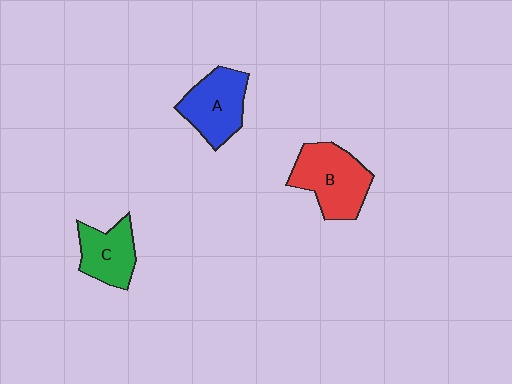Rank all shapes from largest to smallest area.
From largest to smallest: B (red), A (blue), C (green).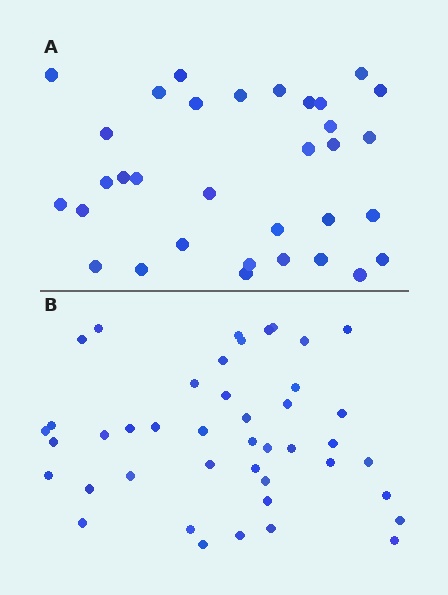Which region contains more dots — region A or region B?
Region B (the bottom region) has more dots.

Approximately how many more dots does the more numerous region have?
Region B has roughly 10 or so more dots than region A.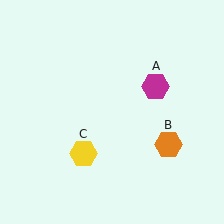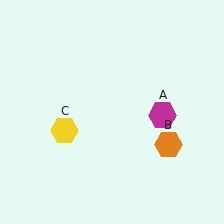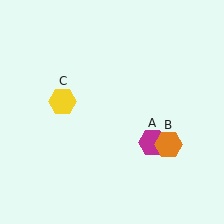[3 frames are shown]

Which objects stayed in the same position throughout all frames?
Orange hexagon (object B) remained stationary.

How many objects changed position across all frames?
2 objects changed position: magenta hexagon (object A), yellow hexagon (object C).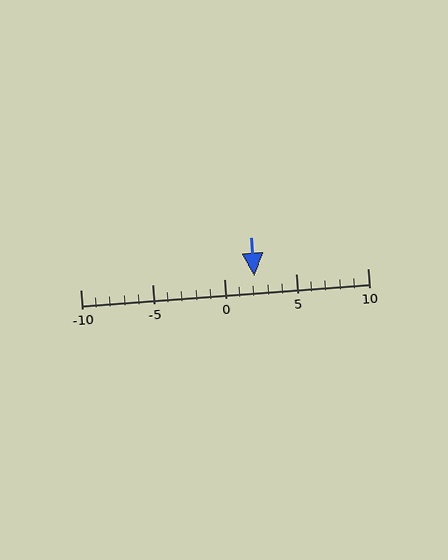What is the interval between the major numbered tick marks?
The major tick marks are spaced 5 units apart.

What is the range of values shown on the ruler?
The ruler shows values from -10 to 10.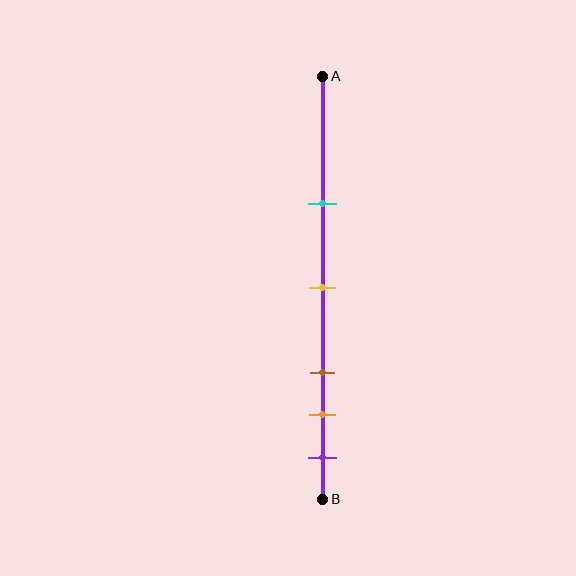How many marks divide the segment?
There are 5 marks dividing the segment.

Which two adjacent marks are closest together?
The orange and purple marks are the closest adjacent pair.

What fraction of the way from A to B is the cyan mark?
The cyan mark is approximately 30% (0.3) of the way from A to B.